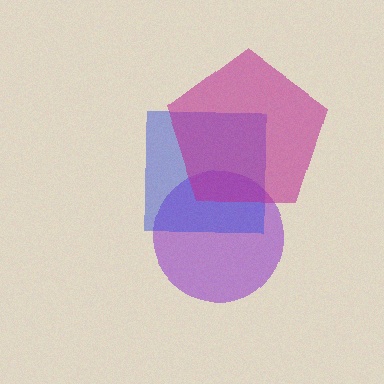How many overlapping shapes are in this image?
There are 3 overlapping shapes in the image.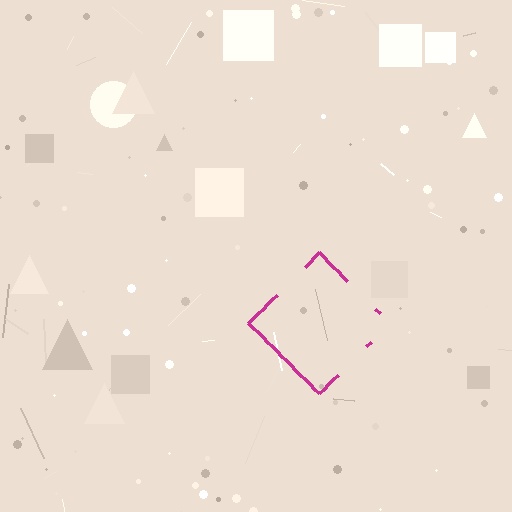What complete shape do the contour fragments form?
The contour fragments form a diamond.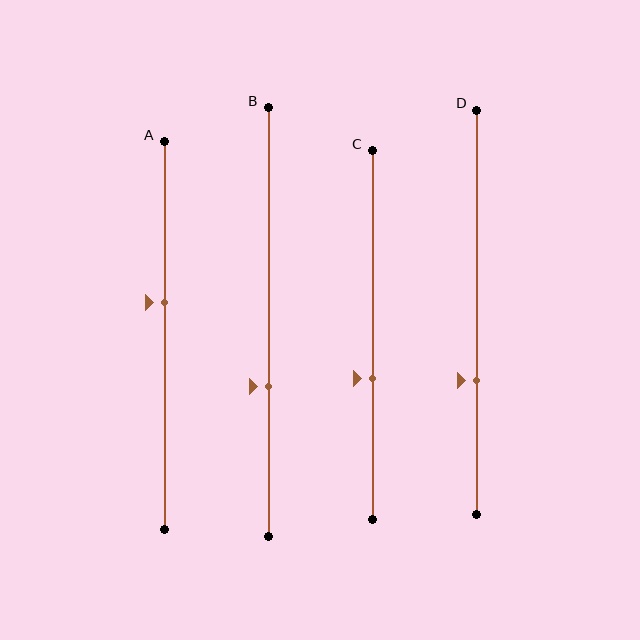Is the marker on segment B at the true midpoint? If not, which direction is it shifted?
No, the marker on segment B is shifted downward by about 15% of the segment length.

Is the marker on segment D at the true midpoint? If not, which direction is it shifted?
No, the marker on segment D is shifted downward by about 17% of the segment length.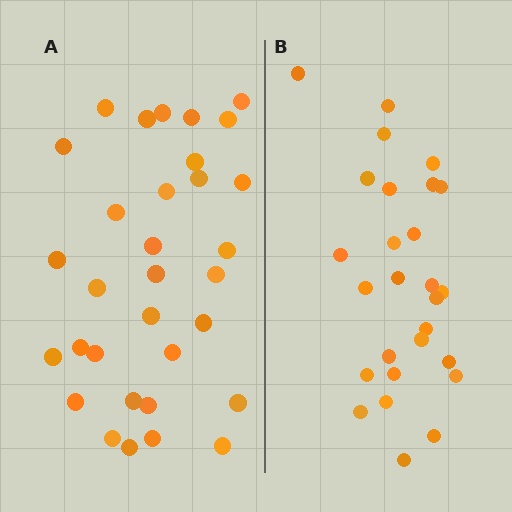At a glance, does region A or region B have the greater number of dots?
Region A (the left region) has more dots.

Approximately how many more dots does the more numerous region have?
Region A has about 5 more dots than region B.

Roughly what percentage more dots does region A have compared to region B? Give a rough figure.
About 20% more.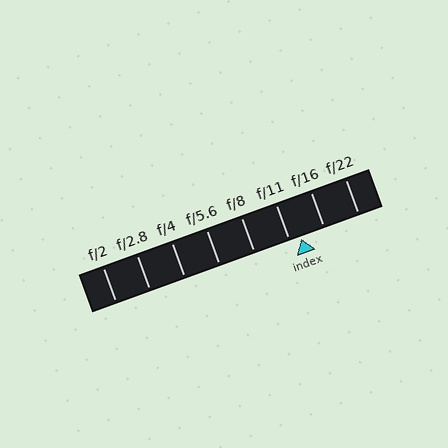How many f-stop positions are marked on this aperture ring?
There are 8 f-stop positions marked.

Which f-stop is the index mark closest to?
The index mark is closest to f/11.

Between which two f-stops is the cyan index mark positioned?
The index mark is between f/11 and f/16.